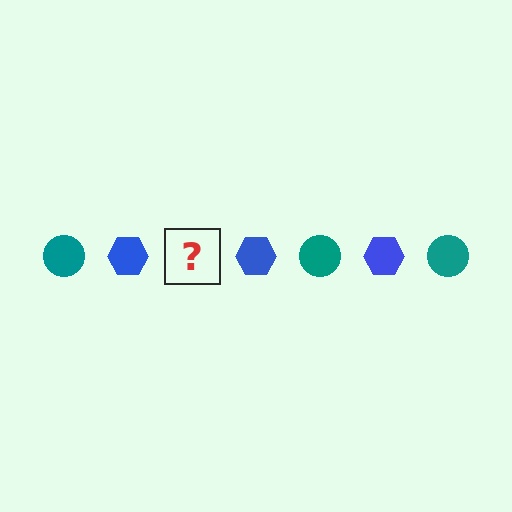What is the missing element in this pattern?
The missing element is a teal circle.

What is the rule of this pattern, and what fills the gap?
The rule is that the pattern alternates between teal circle and blue hexagon. The gap should be filled with a teal circle.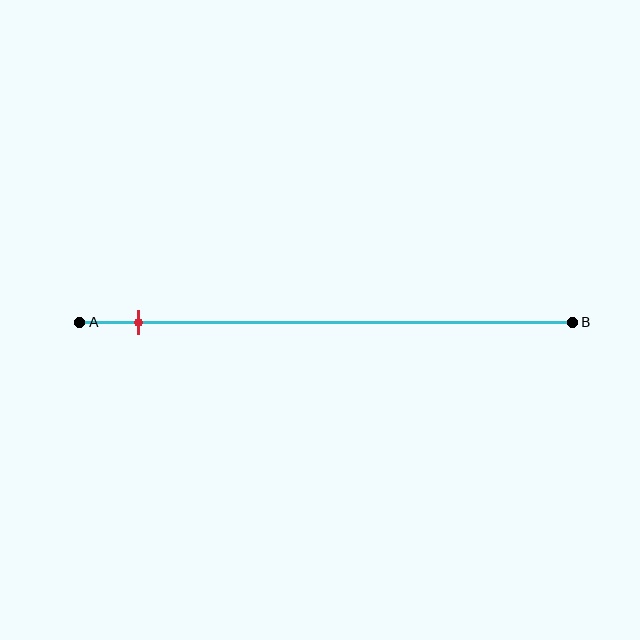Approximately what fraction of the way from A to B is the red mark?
The red mark is approximately 10% of the way from A to B.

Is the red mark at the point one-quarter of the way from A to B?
No, the mark is at about 10% from A, not at the 25% one-quarter point.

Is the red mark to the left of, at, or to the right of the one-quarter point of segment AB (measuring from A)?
The red mark is to the left of the one-quarter point of segment AB.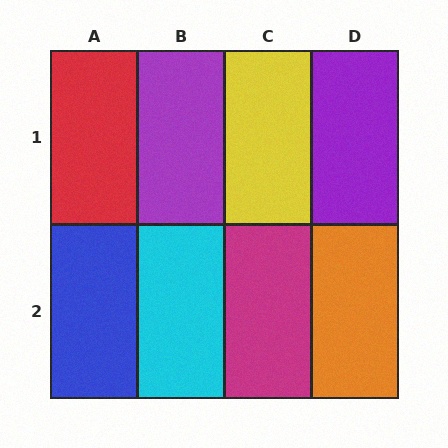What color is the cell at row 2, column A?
Blue.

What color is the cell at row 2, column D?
Orange.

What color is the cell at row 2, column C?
Magenta.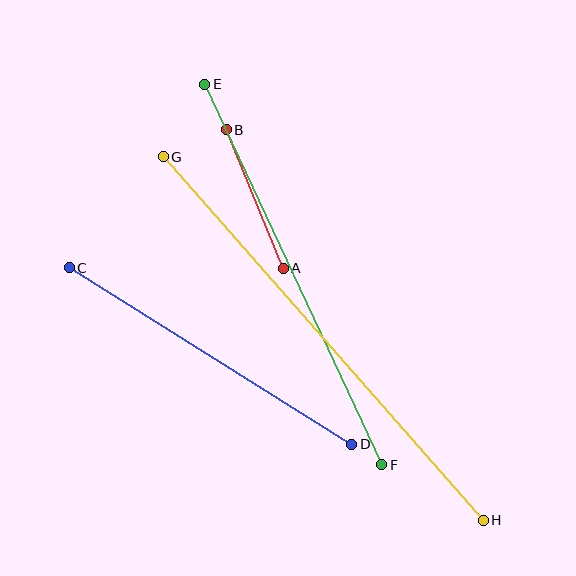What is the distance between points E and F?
The distance is approximately 420 pixels.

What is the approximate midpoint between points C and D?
The midpoint is at approximately (211, 356) pixels.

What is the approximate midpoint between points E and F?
The midpoint is at approximately (293, 274) pixels.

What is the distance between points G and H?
The distance is approximately 484 pixels.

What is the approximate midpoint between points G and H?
The midpoint is at approximately (323, 339) pixels.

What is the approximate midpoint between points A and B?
The midpoint is at approximately (255, 199) pixels.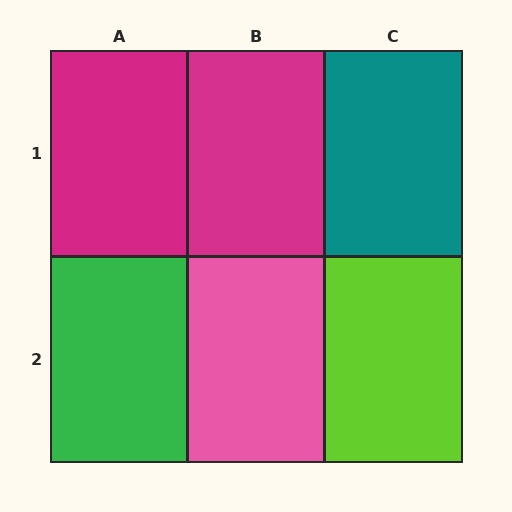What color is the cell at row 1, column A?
Magenta.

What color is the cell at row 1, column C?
Teal.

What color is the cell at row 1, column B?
Magenta.